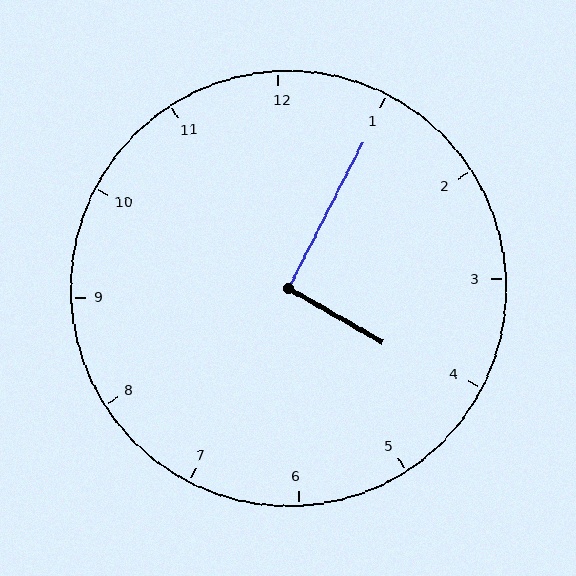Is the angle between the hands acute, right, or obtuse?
It is right.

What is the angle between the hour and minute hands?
Approximately 92 degrees.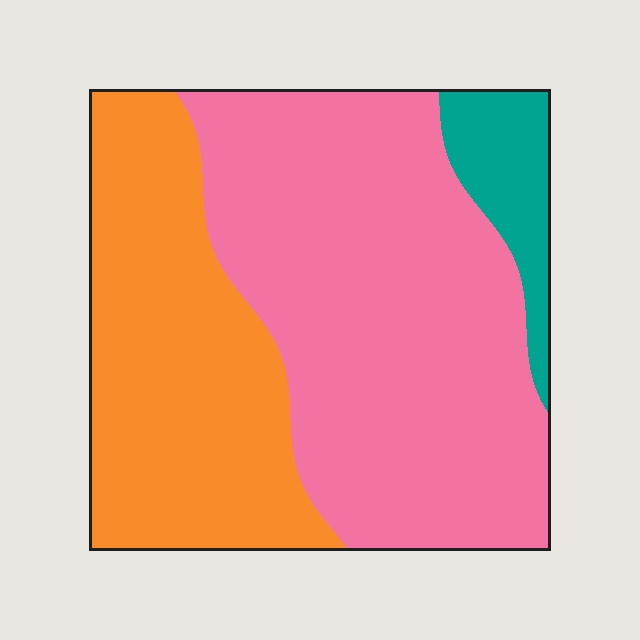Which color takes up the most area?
Pink, at roughly 55%.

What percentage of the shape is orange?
Orange takes up about three eighths (3/8) of the shape.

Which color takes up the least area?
Teal, at roughly 10%.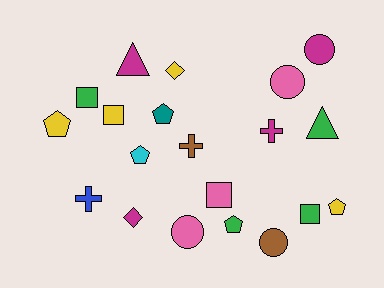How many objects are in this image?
There are 20 objects.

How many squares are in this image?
There are 4 squares.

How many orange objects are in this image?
There are no orange objects.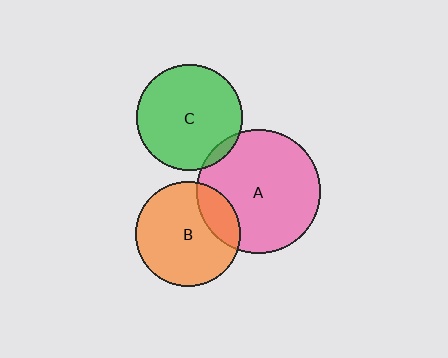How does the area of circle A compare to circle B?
Approximately 1.4 times.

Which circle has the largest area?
Circle A (pink).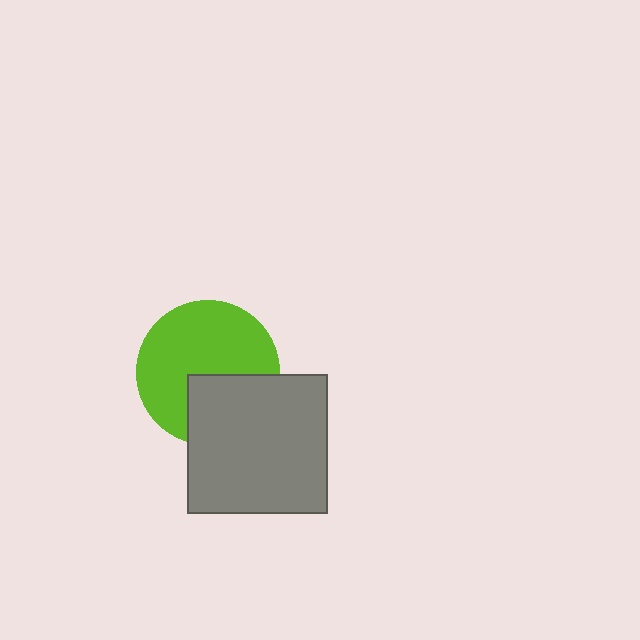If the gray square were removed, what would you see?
You would see the complete lime circle.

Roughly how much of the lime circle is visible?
Most of it is visible (roughly 67%).